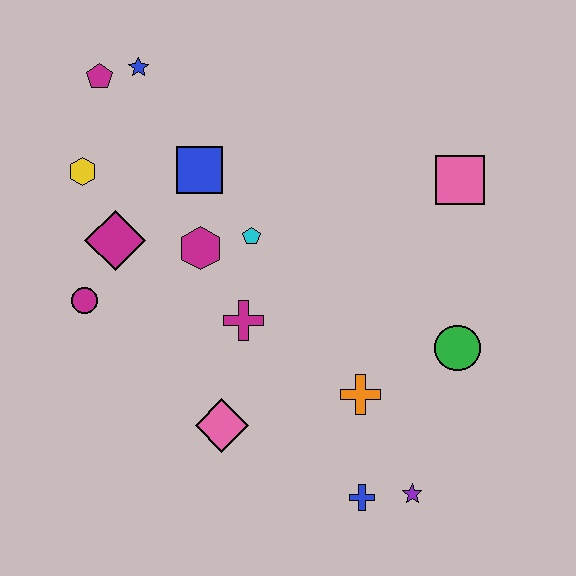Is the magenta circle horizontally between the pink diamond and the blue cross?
No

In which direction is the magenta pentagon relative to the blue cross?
The magenta pentagon is above the blue cross.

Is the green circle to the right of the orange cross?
Yes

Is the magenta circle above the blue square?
No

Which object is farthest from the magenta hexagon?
The purple star is farthest from the magenta hexagon.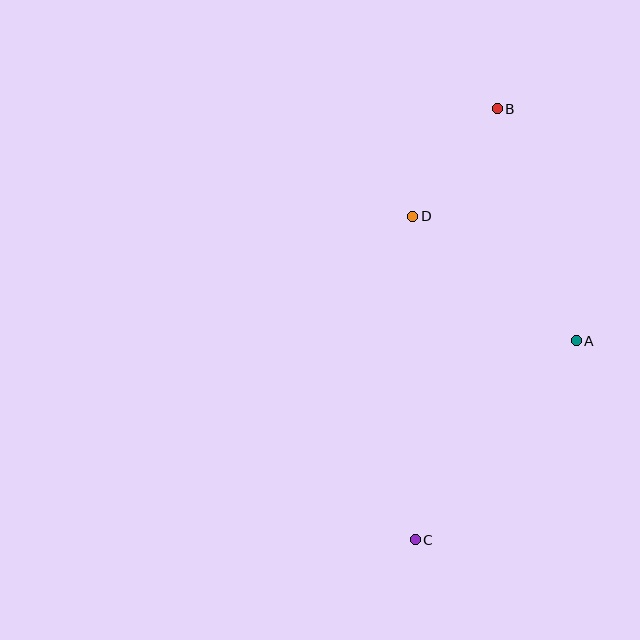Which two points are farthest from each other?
Points B and C are farthest from each other.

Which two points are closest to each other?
Points B and D are closest to each other.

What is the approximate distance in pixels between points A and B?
The distance between A and B is approximately 245 pixels.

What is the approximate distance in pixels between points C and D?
The distance between C and D is approximately 324 pixels.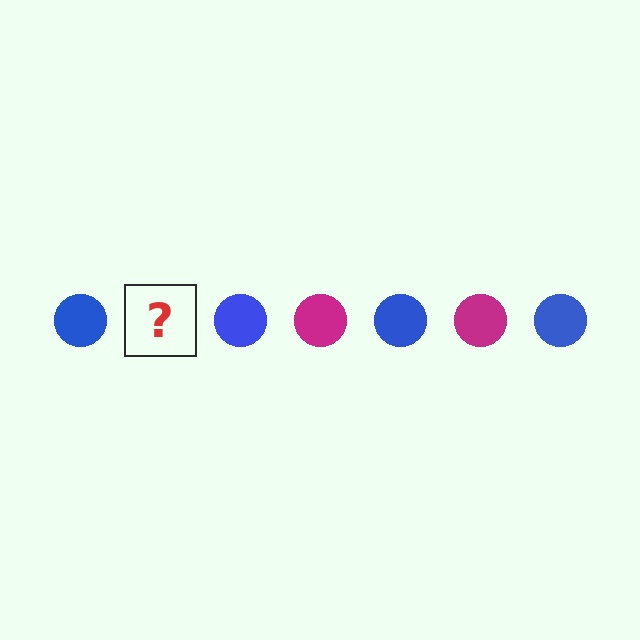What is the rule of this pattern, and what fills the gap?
The rule is that the pattern cycles through blue, magenta circles. The gap should be filled with a magenta circle.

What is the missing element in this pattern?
The missing element is a magenta circle.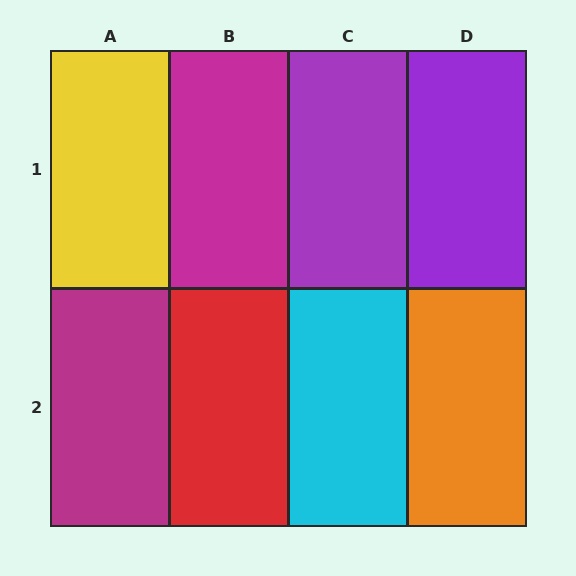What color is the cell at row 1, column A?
Yellow.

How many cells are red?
1 cell is red.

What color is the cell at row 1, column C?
Purple.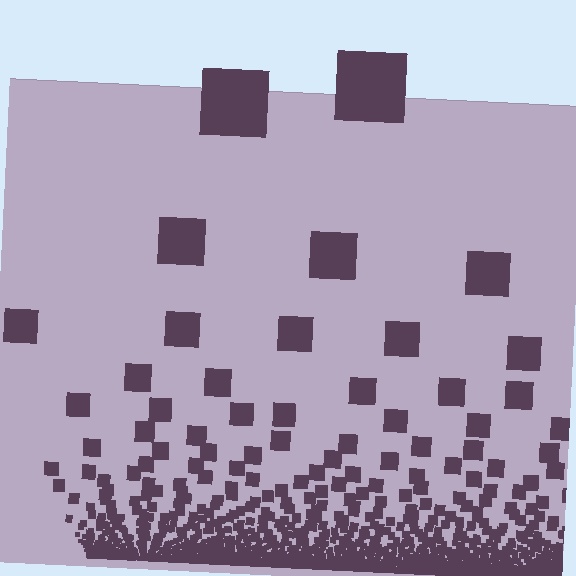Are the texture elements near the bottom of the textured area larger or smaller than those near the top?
Smaller. The gradient is inverted — elements near the bottom are smaller and denser.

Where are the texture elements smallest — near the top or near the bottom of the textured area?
Near the bottom.